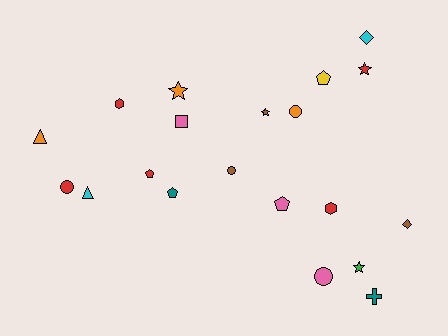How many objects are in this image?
There are 20 objects.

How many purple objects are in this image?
There are no purple objects.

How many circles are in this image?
There are 4 circles.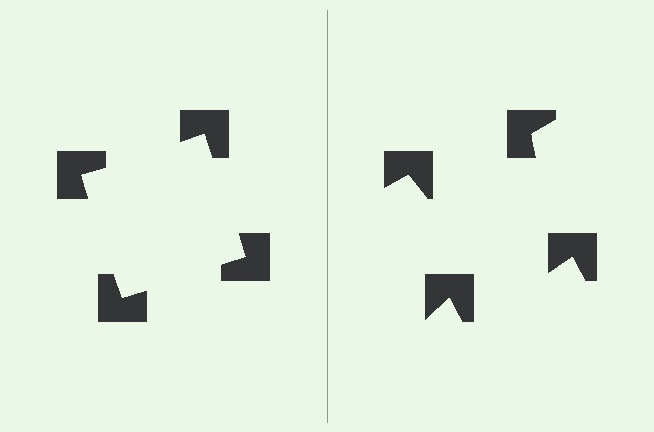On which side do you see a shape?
An illusory square appears on the left side. On the right side the wedge cuts are rotated, so no coherent shape forms.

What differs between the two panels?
The notched squares are positioned identically on both sides; only the wedge orientations differ. On the left they align to a square; on the right they are misaligned.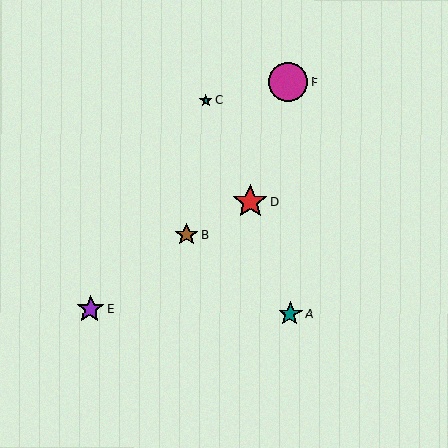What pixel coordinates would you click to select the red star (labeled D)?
Click at (250, 202) to select the red star D.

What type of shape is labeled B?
Shape B is a brown star.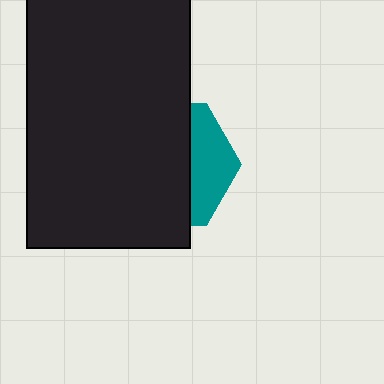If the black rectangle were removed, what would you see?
You would see the complete teal hexagon.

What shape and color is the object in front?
The object in front is a black rectangle.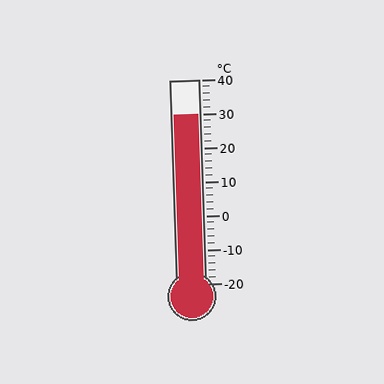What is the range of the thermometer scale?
The thermometer scale ranges from -20°C to 40°C.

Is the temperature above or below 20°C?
The temperature is above 20°C.